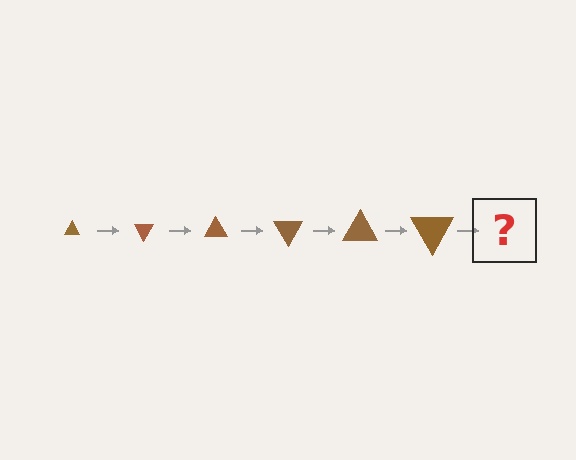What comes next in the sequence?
The next element should be a triangle, larger than the previous one and rotated 360 degrees from the start.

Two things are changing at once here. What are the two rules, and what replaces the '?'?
The two rules are that the triangle grows larger each step and it rotates 60 degrees each step. The '?' should be a triangle, larger than the previous one and rotated 360 degrees from the start.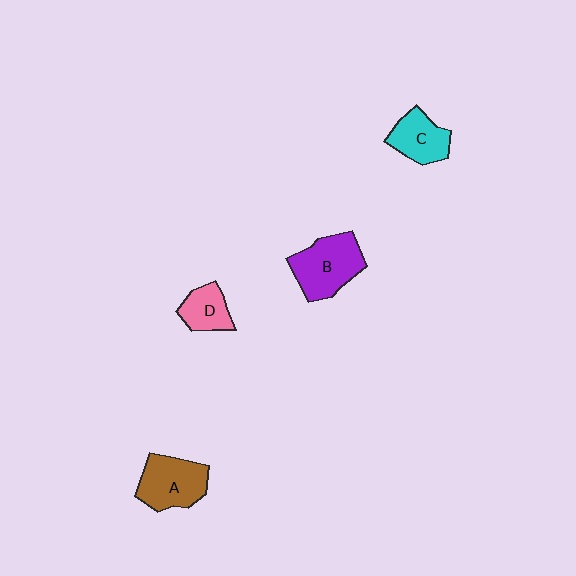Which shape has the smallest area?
Shape D (pink).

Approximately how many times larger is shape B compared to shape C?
Approximately 1.5 times.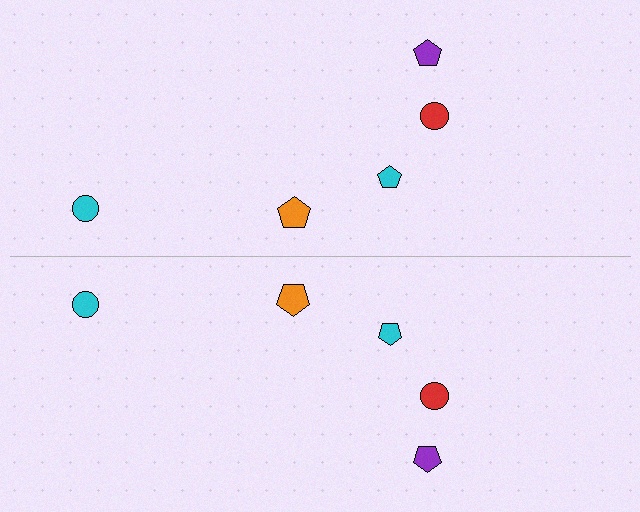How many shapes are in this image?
There are 10 shapes in this image.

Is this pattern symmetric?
Yes, this pattern has bilateral (reflection) symmetry.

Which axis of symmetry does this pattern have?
The pattern has a horizontal axis of symmetry running through the center of the image.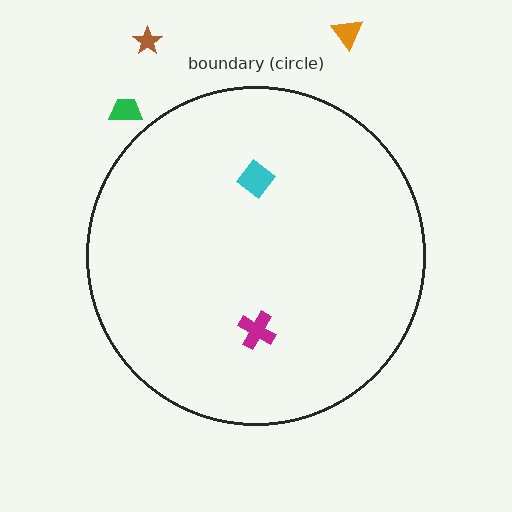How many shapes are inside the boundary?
2 inside, 3 outside.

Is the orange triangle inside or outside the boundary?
Outside.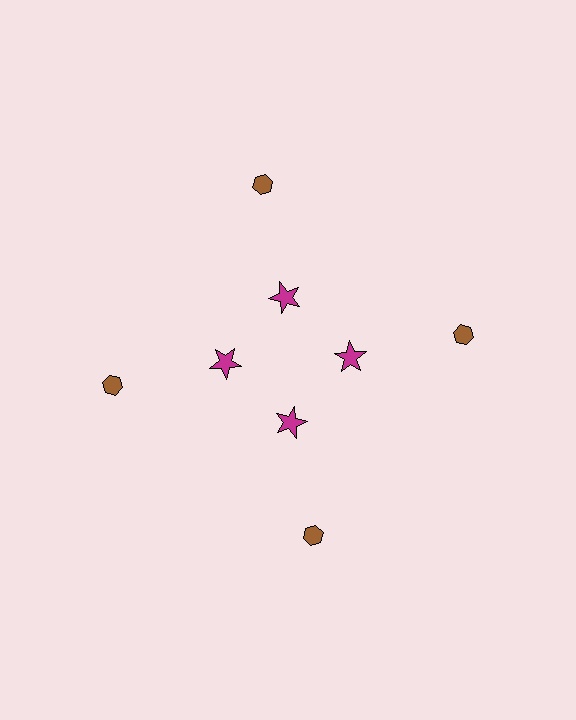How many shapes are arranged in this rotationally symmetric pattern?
There are 8 shapes, arranged in 4 groups of 2.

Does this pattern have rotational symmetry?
Yes, this pattern has 4-fold rotational symmetry. It looks the same after rotating 90 degrees around the center.